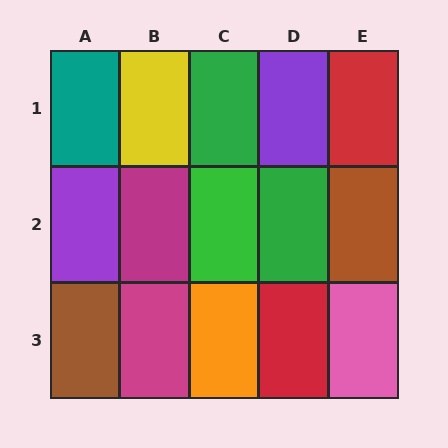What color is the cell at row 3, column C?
Orange.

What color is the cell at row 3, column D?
Red.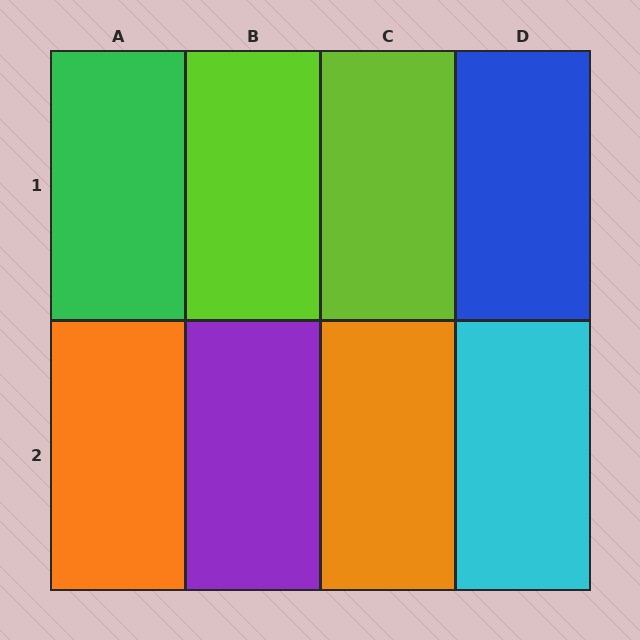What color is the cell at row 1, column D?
Blue.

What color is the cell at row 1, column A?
Green.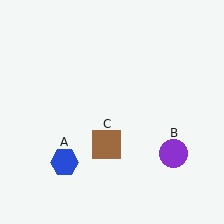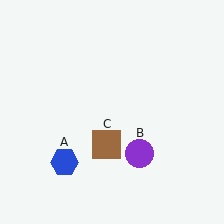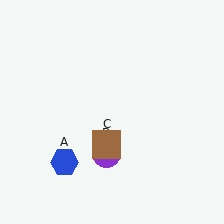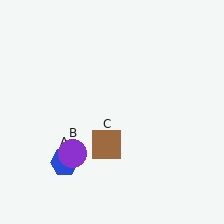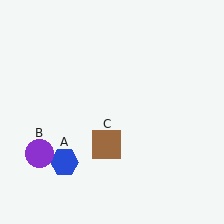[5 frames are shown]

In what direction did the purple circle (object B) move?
The purple circle (object B) moved left.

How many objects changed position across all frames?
1 object changed position: purple circle (object B).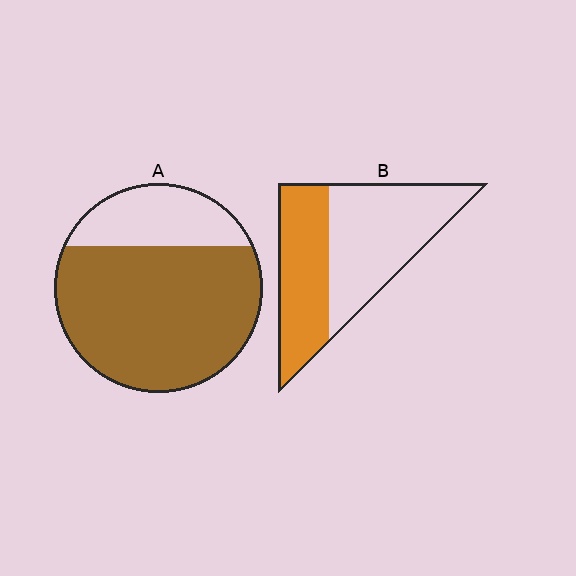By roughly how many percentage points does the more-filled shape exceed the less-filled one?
By roughly 30 percentage points (A over B).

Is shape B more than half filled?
No.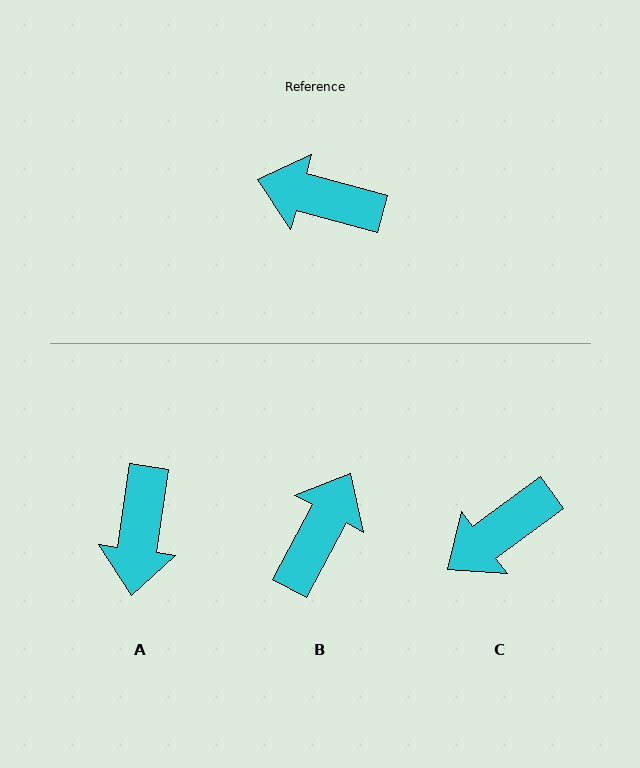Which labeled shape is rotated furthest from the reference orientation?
B, about 103 degrees away.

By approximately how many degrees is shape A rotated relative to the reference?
Approximately 97 degrees counter-clockwise.